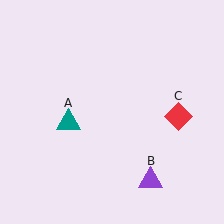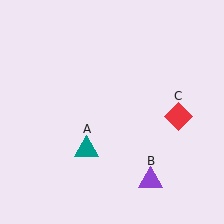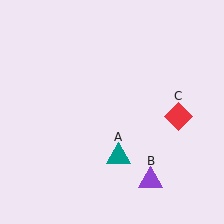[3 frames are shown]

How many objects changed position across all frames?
1 object changed position: teal triangle (object A).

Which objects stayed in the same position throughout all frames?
Purple triangle (object B) and red diamond (object C) remained stationary.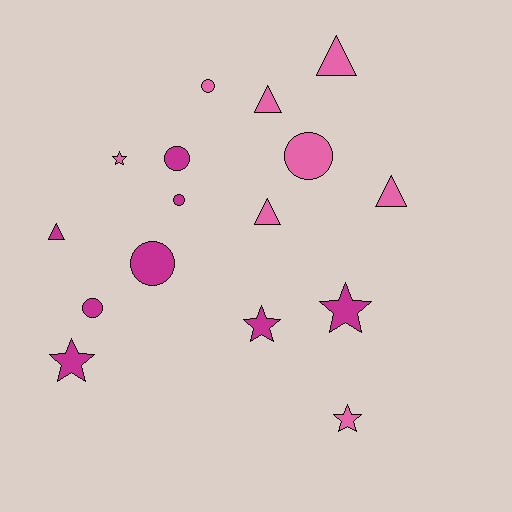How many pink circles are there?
There are 2 pink circles.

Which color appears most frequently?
Pink, with 8 objects.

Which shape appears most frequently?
Circle, with 6 objects.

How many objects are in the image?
There are 16 objects.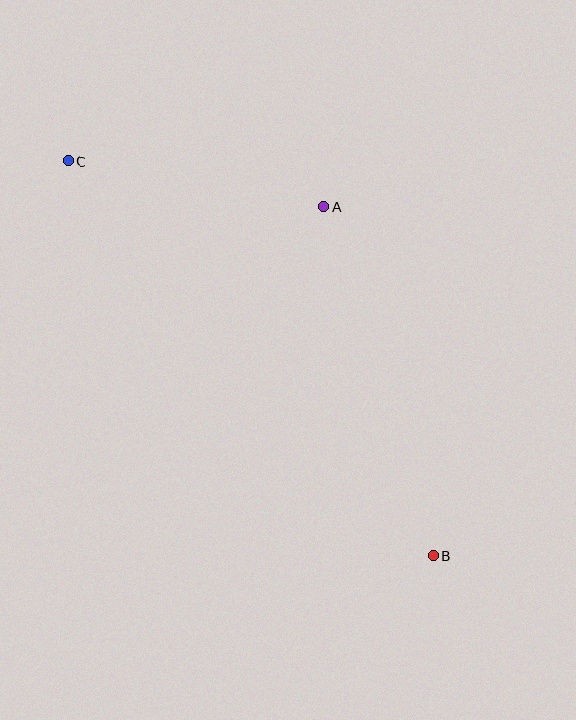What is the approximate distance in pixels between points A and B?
The distance between A and B is approximately 365 pixels.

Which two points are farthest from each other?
Points B and C are farthest from each other.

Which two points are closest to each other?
Points A and C are closest to each other.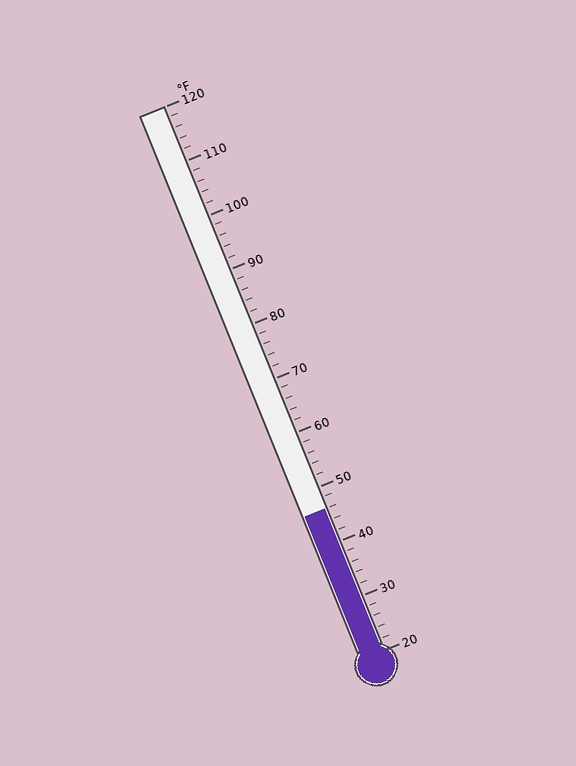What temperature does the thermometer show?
The thermometer shows approximately 46°F.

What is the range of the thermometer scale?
The thermometer scale ranges from 20°F to 120°F.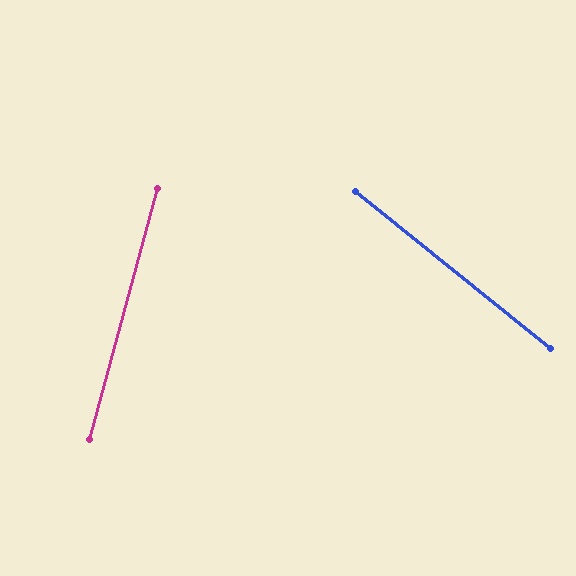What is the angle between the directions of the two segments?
Approximately 67 degrees.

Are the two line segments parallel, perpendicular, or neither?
Neither parallel nor perpendicular — they differ by about 67°.